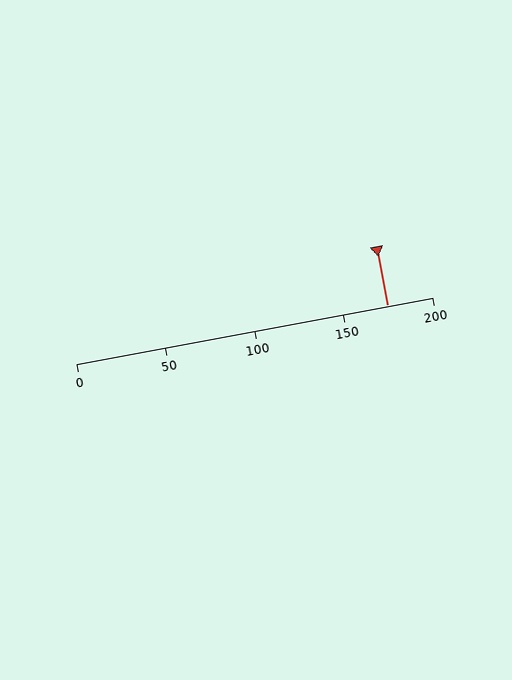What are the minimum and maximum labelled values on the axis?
The axis runs from 0 to 200.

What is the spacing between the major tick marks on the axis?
The major ticks are spaced 50 apart.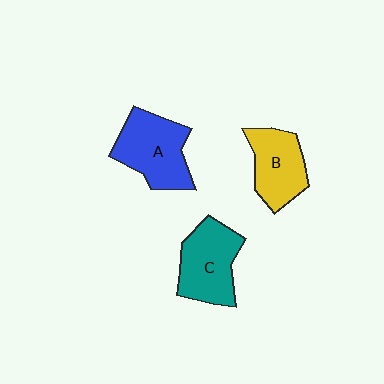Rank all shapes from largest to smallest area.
From largest to smallest: A (blue), C (teal), B (yellow).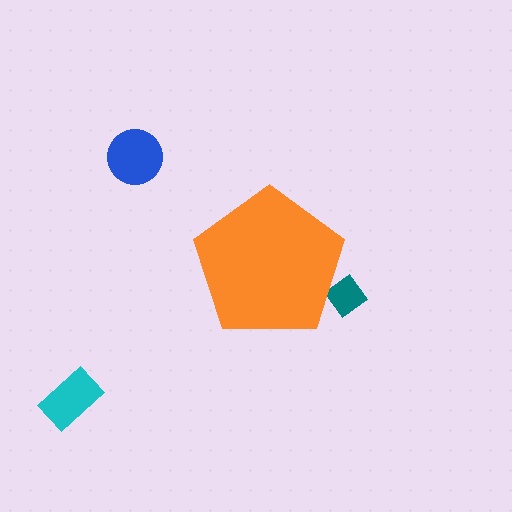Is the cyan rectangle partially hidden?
No, the cyan rectangle is fully visible.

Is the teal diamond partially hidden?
Yes, the teal diamond is partially hidden behind the orange pentagon.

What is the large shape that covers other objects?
An orange pentagon.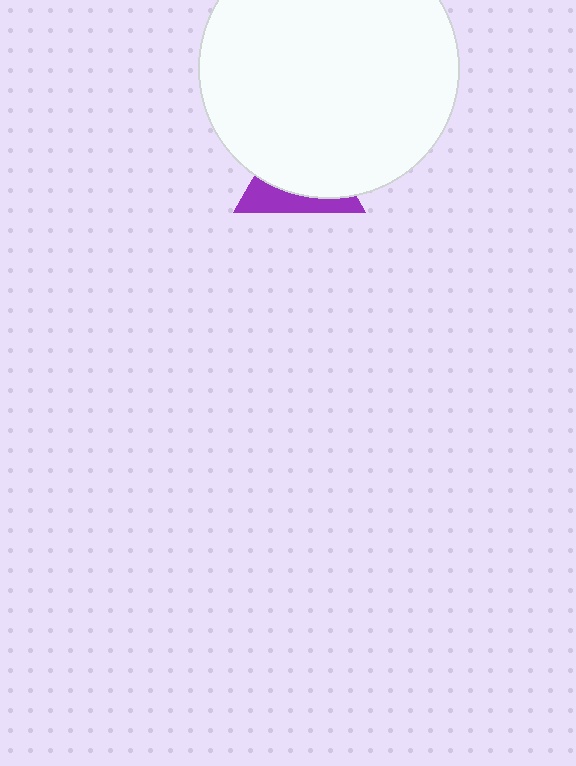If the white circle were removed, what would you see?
You would see the complete purple triangle.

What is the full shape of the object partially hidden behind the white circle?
The partially hidden object is a purple triangle.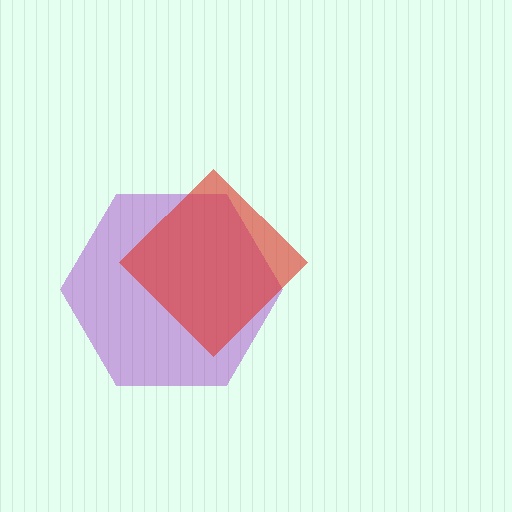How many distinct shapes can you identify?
There are 2 distinct shapes: a purple hexagon, a red diamond.